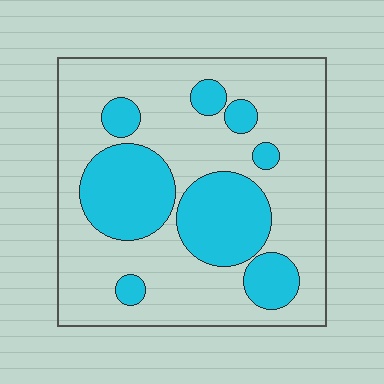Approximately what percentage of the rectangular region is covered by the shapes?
Approximately 30%.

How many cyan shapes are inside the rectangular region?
8.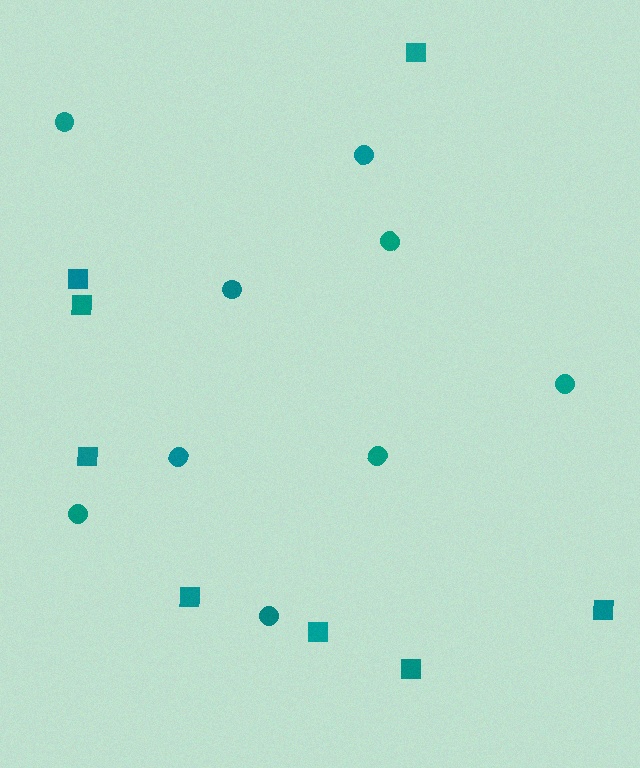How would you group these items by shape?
There are 2 groups: one group of squares (8) and one group of circles (9).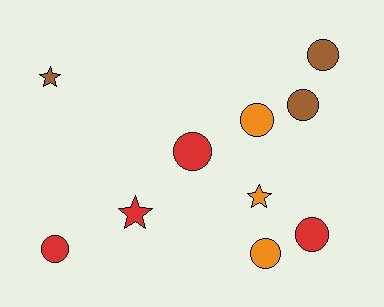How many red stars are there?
There is 1 red star.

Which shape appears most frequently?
Circle, with 7 objects.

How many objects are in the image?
There are 10 objects.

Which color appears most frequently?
Red, with 4 objects.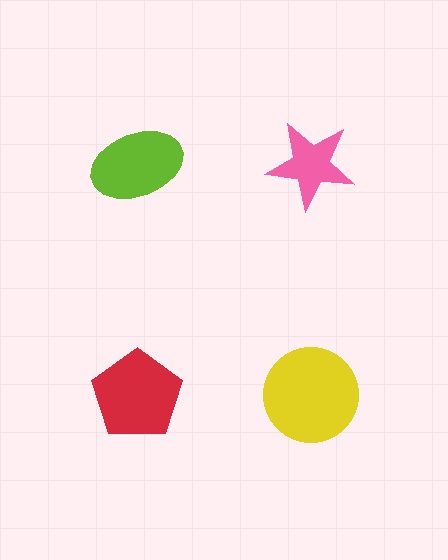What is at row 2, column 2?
A yellow circle.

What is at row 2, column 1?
A red pentagon.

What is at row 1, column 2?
A pink star.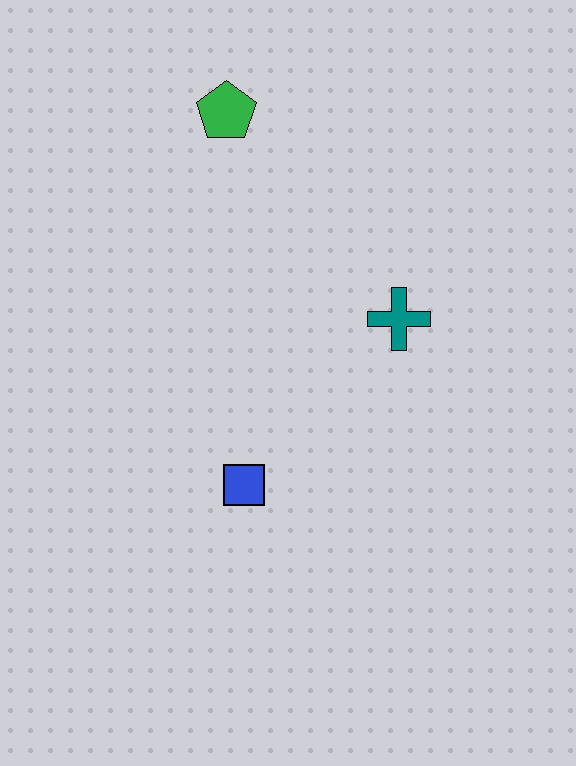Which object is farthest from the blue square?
The green pentagon is farthest from the blue square.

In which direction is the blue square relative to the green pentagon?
The blue square is below the green pentagon.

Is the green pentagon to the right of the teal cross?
No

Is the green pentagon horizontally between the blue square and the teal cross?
No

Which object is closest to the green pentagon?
The teal cross is closest to the green pentagon.